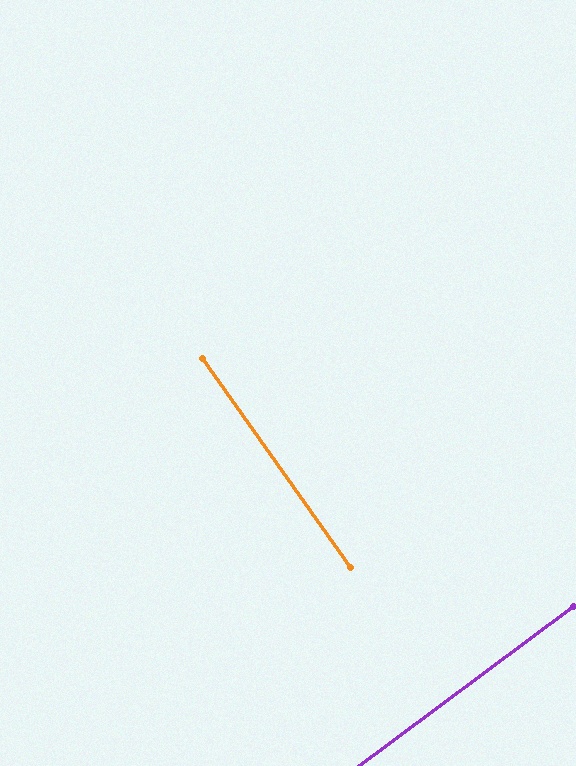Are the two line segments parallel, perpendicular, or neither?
Perpendicular — they meet at approximately 89°.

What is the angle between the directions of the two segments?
Approximately 89 degrees.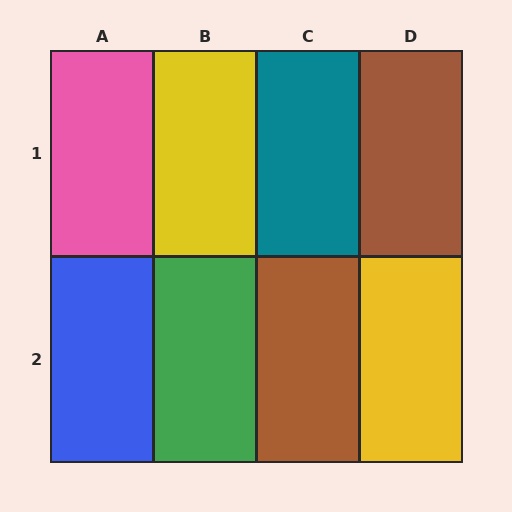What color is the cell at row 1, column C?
Teal.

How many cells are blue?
1 cell is blue.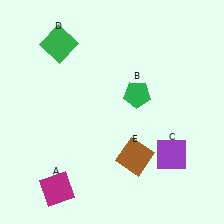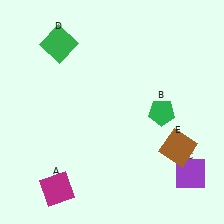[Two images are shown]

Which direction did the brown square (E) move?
The brown square (E) moved right.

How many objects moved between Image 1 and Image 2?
3 objects moved between the two images.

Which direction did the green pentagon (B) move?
The green pentagon (B) moved right.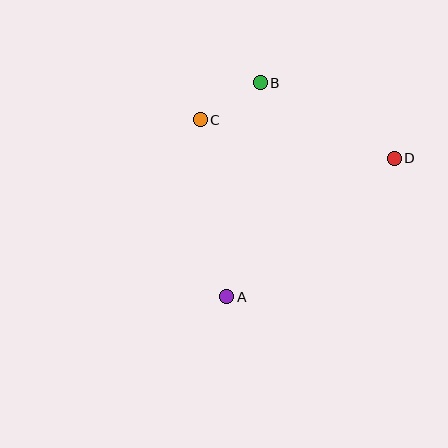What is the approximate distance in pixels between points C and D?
The distance between C and D is approximately 198 pixels.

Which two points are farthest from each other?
Points A and D are farthest from each other.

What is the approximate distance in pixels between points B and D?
The distance between B and D is approximately 154 pixels.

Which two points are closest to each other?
Points B and C are closest to each other.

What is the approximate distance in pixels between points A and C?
The distance between A and C is approximately 179 pixels.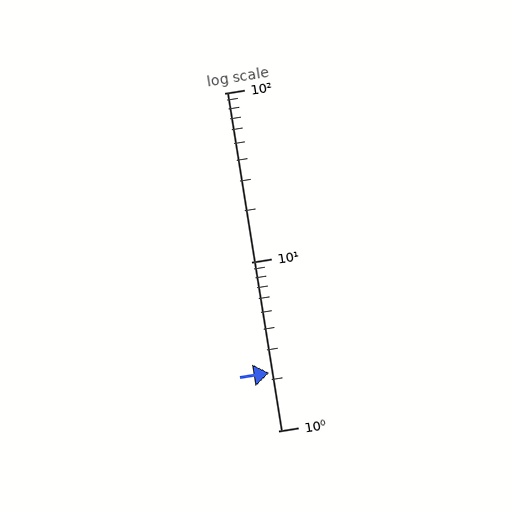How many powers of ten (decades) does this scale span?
The scale spans 2 decades, from 1 to 100.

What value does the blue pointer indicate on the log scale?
The pointer indicates approximately 2.2.